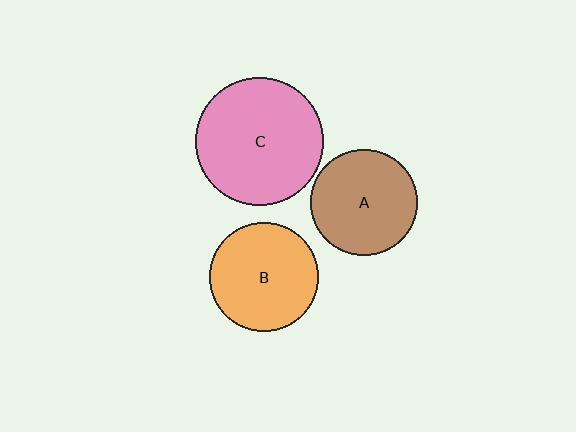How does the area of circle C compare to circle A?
Approximately 1.4 times.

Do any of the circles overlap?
No, none of the circles overlap.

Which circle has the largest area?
Circle C (pink).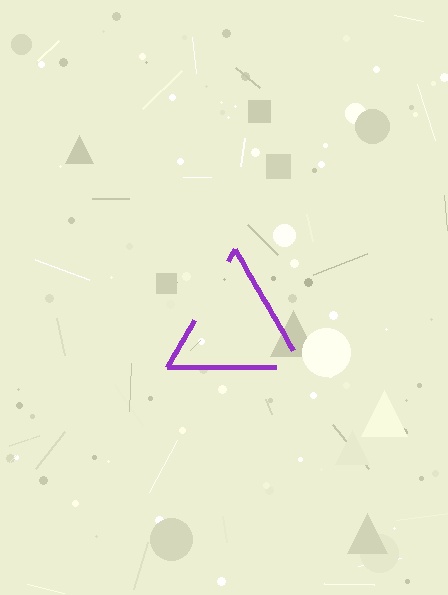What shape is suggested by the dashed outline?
The dashed outline suggests a triangle.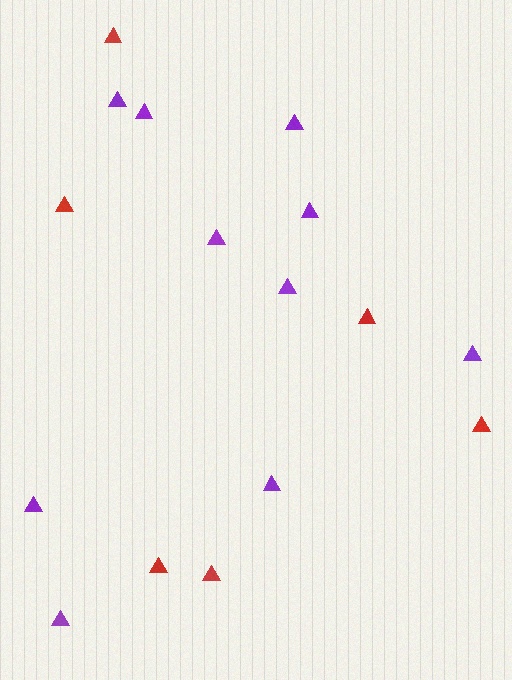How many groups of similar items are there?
There are 2 groups: one group of red triangles (6) and one group of purple triangles (10).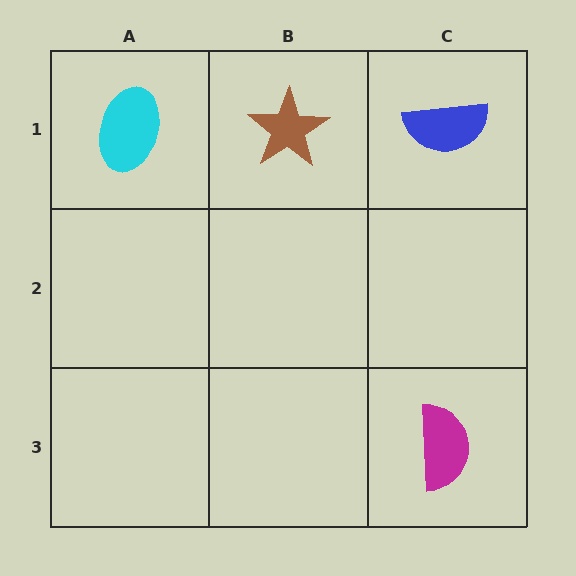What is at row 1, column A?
A cyan ellipse.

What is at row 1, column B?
A brown star.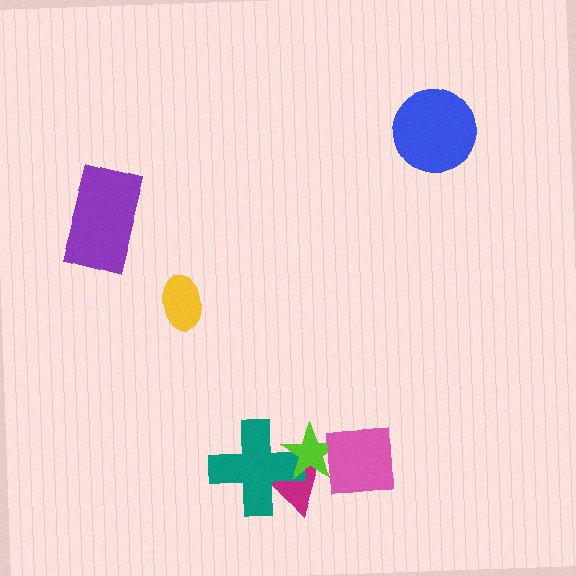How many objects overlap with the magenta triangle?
3 objects overlap with the magenta triangle.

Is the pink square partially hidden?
No, no other shape covers it.